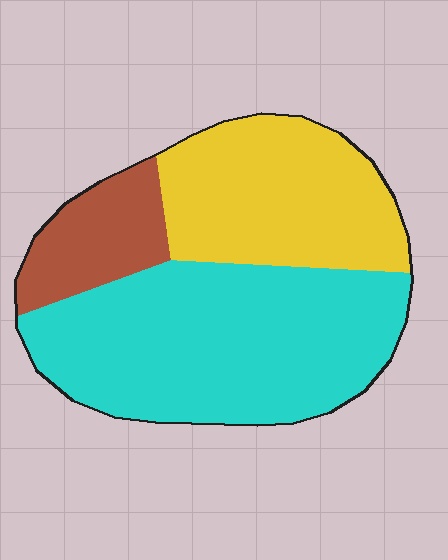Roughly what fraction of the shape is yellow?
Yellow covers around 35% of the shape.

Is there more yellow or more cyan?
Cyan.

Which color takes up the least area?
Brown, at roughly 15%.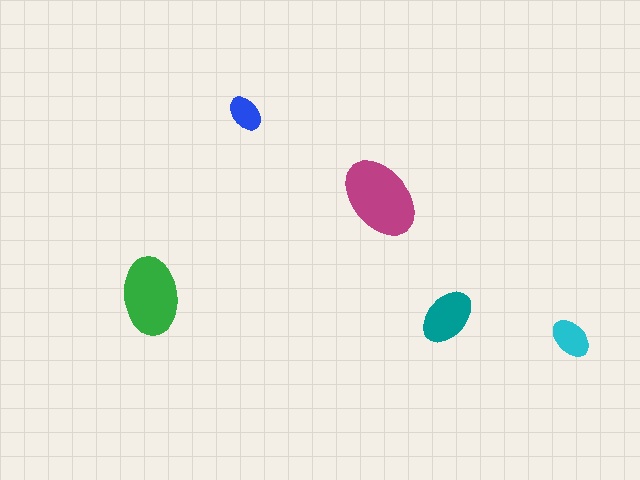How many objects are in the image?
There are 5 objects in the image.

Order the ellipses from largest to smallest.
the magenta one, the green one, the teal one, the cyan one, the blue one.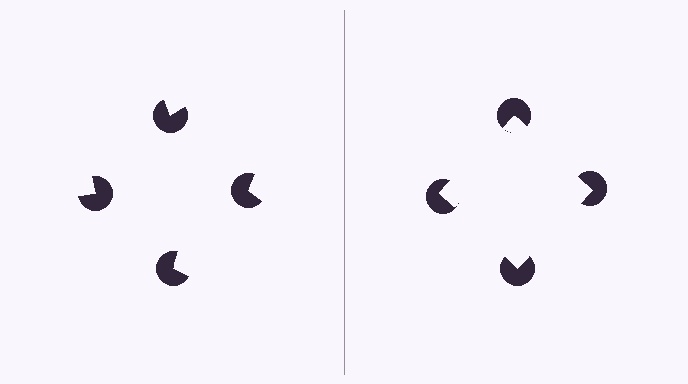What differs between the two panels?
The pac-man discs are positioned identically on both sides; only the wedge orientations differ. On the right they align to a square; on the left they are misaligned.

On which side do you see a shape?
An illusory square appears on the right side. On the left side the wedge cuts are rotated, so no coherent shape forms.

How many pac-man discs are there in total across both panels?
8 — 4 on each side.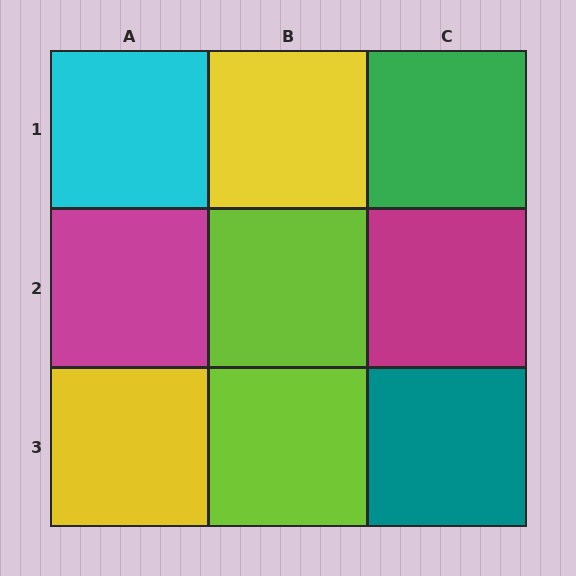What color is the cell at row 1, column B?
Yellow.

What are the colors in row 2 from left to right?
Magenta, lime, magenta.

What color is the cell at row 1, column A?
Cyan.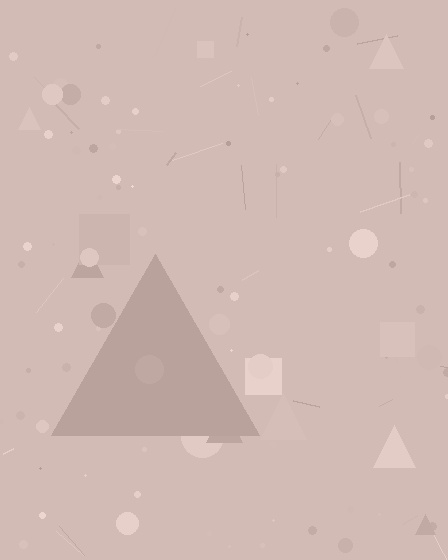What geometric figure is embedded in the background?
A triangle is embedded in the background.